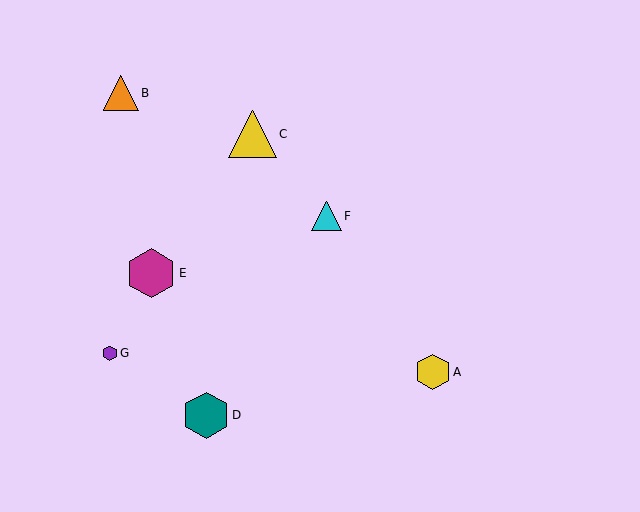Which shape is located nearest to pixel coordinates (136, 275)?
The magenta hexagon (labeled E) at (151, 273) is nearest to that location.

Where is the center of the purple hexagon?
The center of the purple hexagon is at (110, 353).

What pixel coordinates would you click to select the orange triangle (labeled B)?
Click at (121, 93) to select the orange triangle B.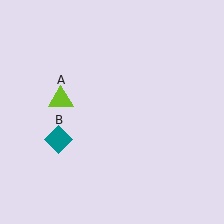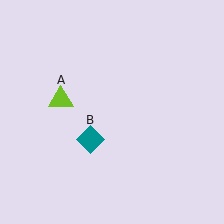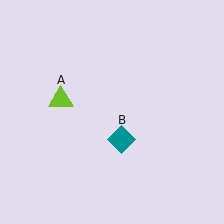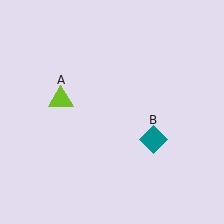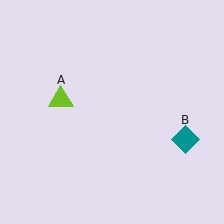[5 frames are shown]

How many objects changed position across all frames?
1 object changed position: teal diamond (object B).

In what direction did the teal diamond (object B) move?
The teal diamond (object B) moved right.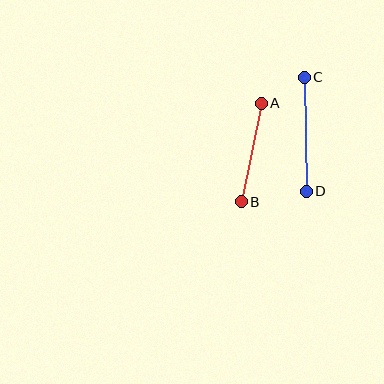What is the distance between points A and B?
The distance is approximately 100 pixels.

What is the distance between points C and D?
The distance is approximately 114 pixels.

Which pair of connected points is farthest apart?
Points C and D are farthest apart.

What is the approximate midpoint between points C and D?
The midpoint is at approximately (305, 134) pixels.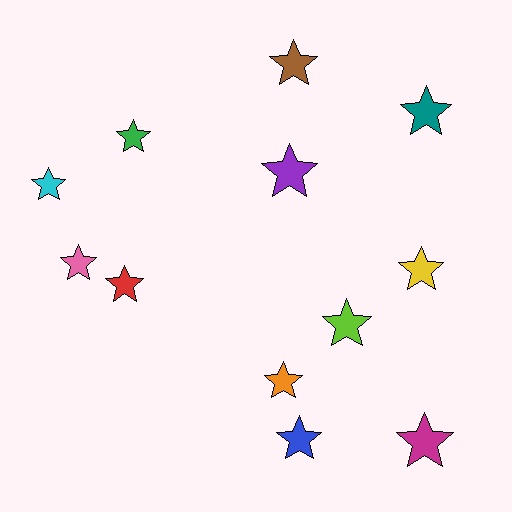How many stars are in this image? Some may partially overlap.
There are 12 stars.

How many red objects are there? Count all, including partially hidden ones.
There is 1 red object.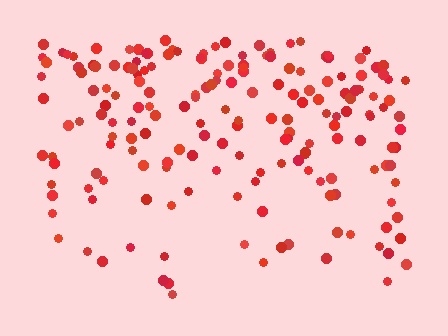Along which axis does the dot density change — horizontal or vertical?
Vertical.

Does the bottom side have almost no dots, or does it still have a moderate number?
Still a moderate number, just noticeably fewer than the top.